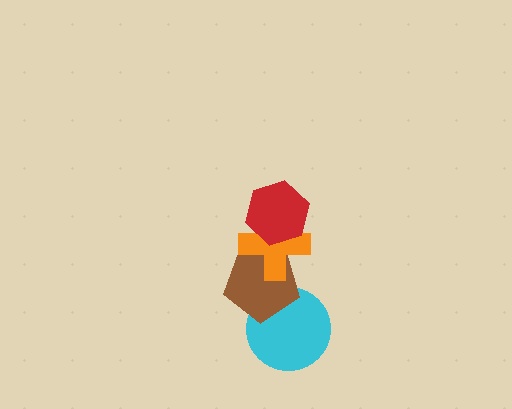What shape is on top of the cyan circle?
The brown pentagon is on top of the cyan circle.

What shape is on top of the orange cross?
The red hexagon is on top of the orange cross.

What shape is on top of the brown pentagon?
The orange cross is on top of the brown pentagon.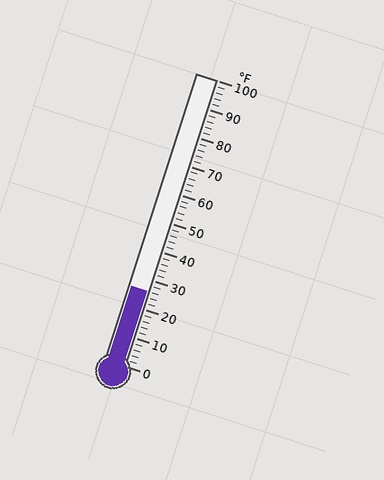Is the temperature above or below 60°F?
The temperature is below 60°F.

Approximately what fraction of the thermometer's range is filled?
The thermometer is filled to approximately 25% of its range.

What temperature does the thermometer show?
The thermometer shows approximately 26°F.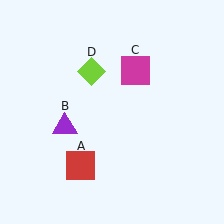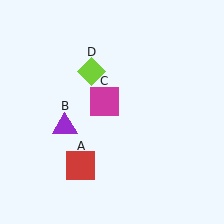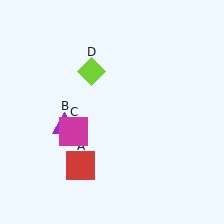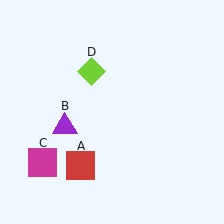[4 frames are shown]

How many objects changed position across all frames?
1 object changed position: magenta square (object C).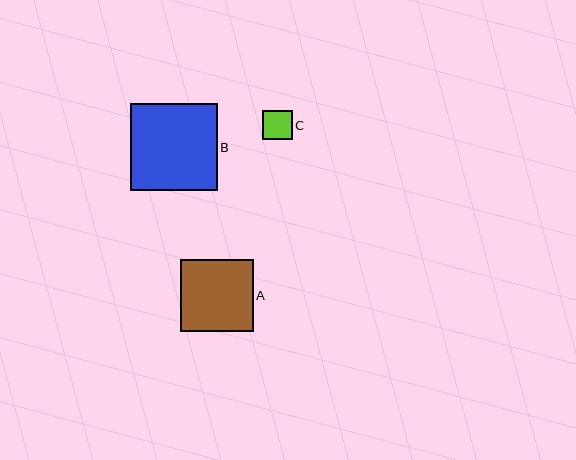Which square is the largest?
Square B is the largest with a size of approximately 87 pixels.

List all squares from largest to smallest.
From largest to smallest: B, A, C.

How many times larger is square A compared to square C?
Square A is approximately 2.5 times the size of square C.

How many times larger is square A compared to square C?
Square A is approximately 2.5 times the size of square C.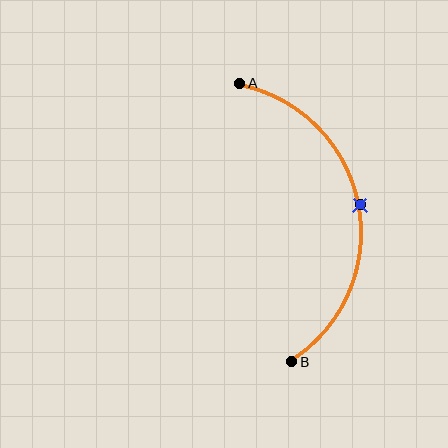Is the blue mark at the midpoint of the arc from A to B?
Yes. The blue mark lies on the arc at equal arc-length from both A and B — it is the arc midpoint.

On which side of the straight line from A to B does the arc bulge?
The arc bulges to the right of the straight line connecting A and B.